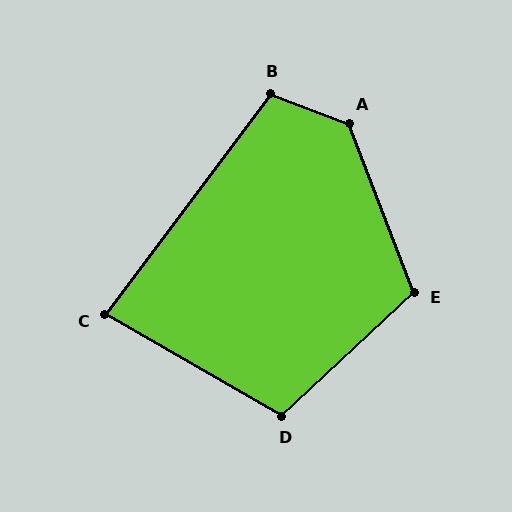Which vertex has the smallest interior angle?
C, at approximately 83 degrees.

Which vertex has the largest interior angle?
A, at approximately 131 degrees.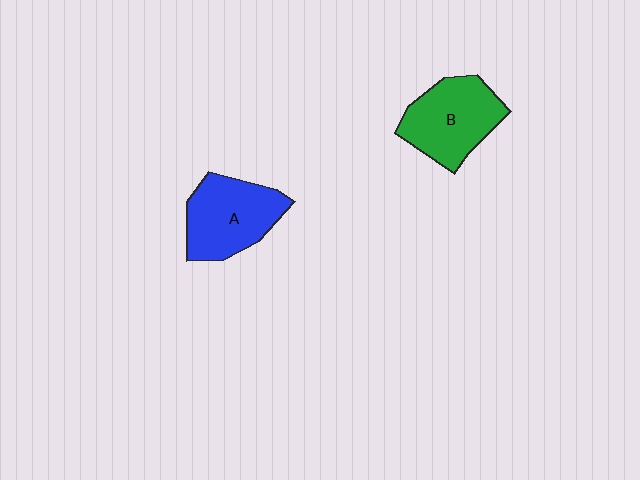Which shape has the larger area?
Shape B (green).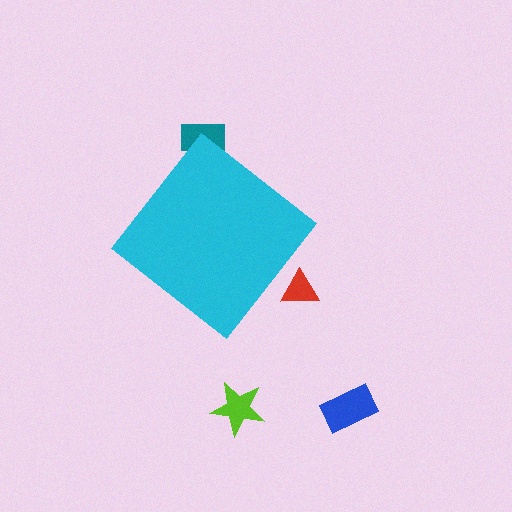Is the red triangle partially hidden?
Yes, the red triangle is partially hidden behind the cyan diamond.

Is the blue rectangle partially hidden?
No, the blue rectangle is fully visible.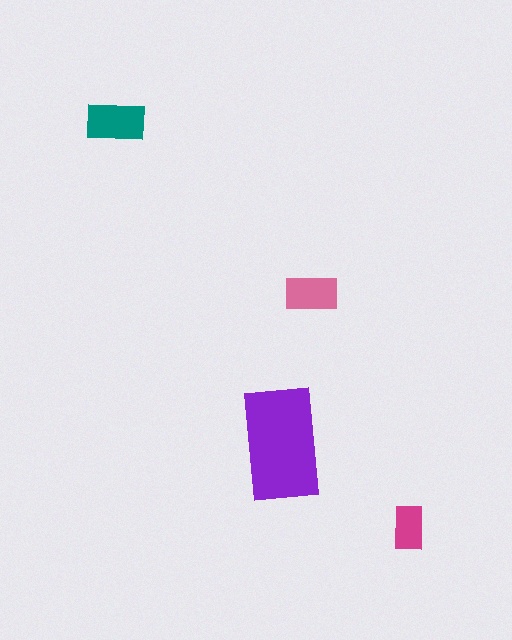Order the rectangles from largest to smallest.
the purple one, the teal one, the pink one, the magenta one.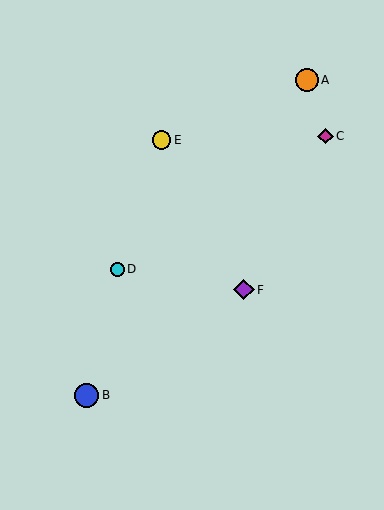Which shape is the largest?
The blue circle (labeled B) is the largest.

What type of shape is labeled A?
Shape A is an orange circle.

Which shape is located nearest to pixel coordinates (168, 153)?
The yellow circle (labeled E) at (161, 140) is nearest to that location.